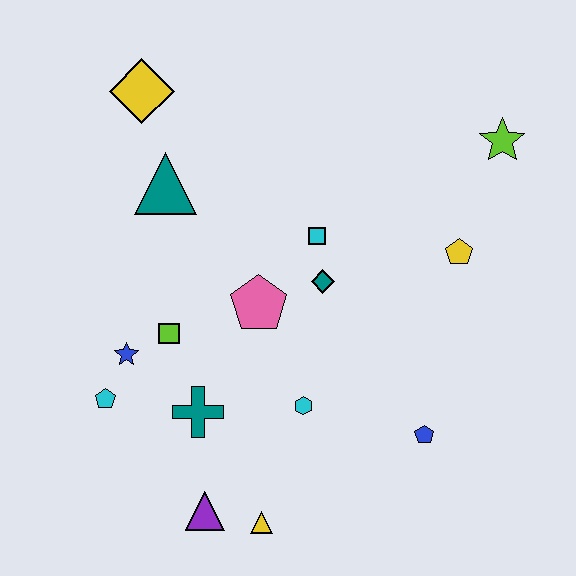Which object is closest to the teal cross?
The lime square is closest to the teal cross.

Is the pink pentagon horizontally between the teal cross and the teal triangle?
No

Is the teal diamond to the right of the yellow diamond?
Yes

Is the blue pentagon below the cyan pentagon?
Yes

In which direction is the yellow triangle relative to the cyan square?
The yellow triangle is below the cyan square.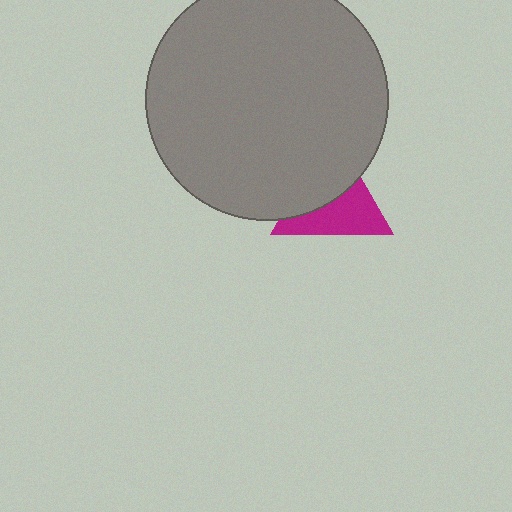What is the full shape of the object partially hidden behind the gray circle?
The partially hidden object is a magenta triangle.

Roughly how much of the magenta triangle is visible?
About half of it is visible (roughly 52%).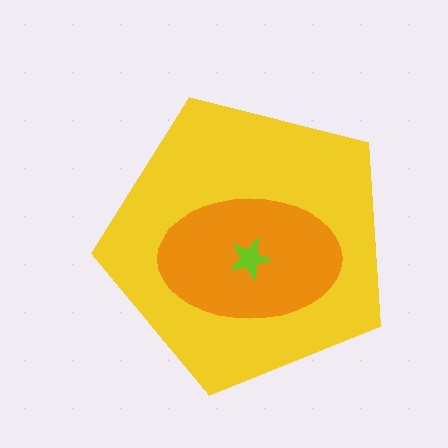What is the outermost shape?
The yellow pentagon.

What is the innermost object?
The lime star.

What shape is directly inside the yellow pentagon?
The orange ellipse.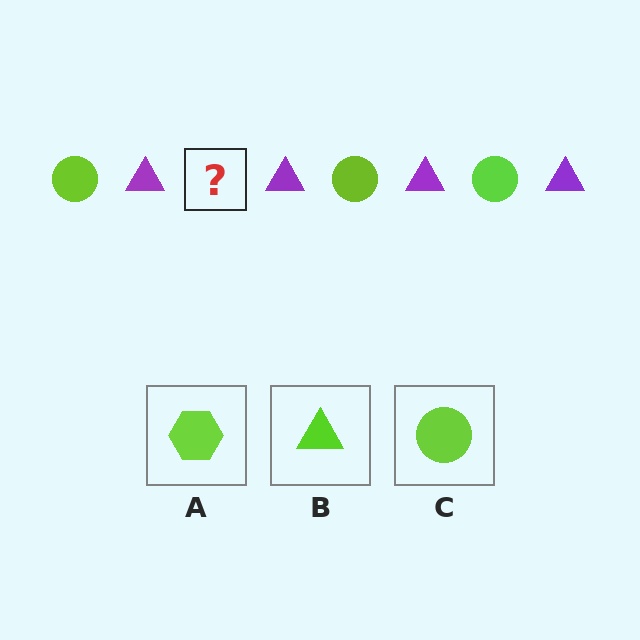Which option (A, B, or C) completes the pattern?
C.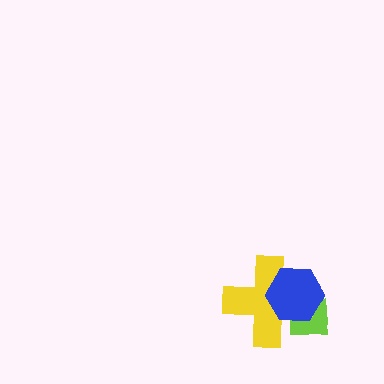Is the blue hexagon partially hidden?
No, no other shape covers it.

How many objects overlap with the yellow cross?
2 objects overlap with the yellow cross.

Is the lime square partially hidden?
Yes, it is partially covered by another shape.